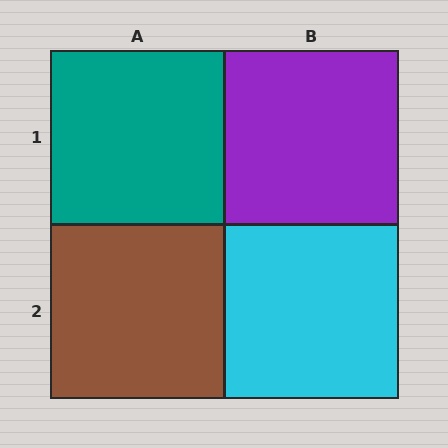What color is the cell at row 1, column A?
Teal.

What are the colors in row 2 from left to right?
Brown, cyan.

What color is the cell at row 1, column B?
Purple.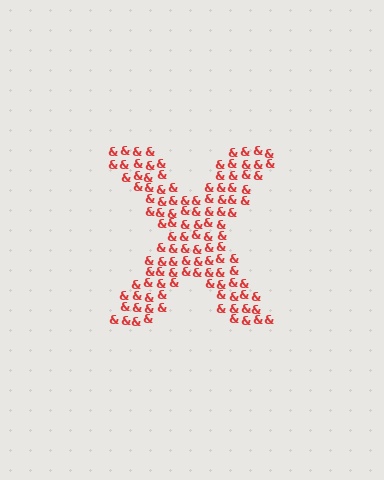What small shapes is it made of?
It is made of small ampersands.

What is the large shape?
The large shape is the letter X.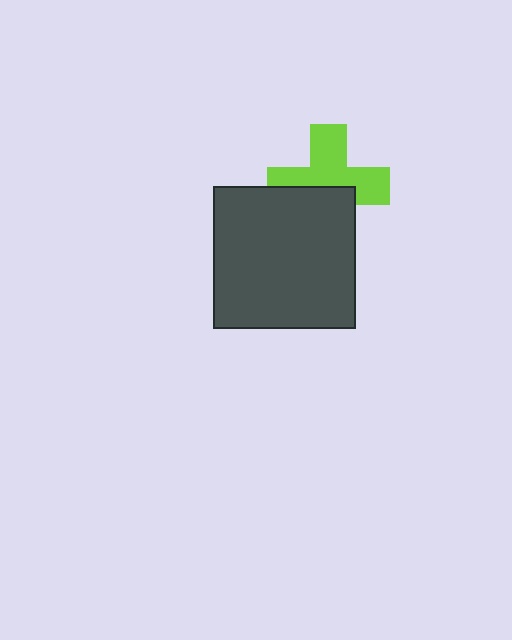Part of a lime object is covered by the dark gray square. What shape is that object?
It is a cross.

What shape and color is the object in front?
The object in front is a dark gray square.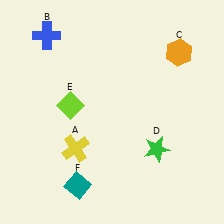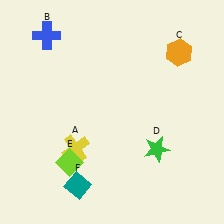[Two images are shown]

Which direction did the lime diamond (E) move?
The lime diamond (E) moved down.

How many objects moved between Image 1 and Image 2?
1 object moved between the two images.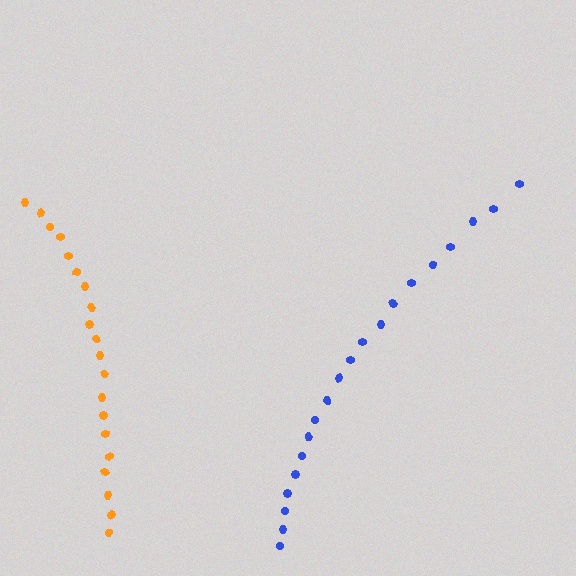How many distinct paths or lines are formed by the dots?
There are 2 distinct paths.